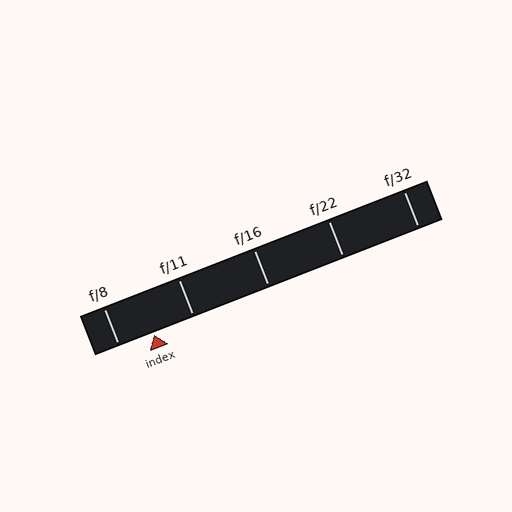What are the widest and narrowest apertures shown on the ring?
The widest aperture shown is f/8 and the narrowest is f/32.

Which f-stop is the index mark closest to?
The index mark is closest to f/8.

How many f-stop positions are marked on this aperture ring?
There are 5 f-stop positions marked.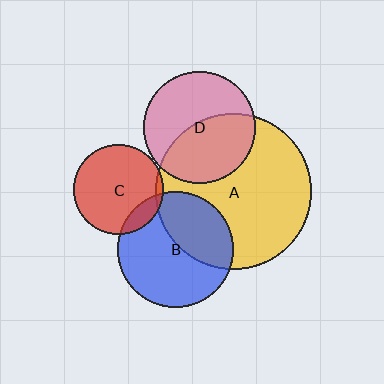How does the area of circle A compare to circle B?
Approximately 1.8 times.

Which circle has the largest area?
Circle A (yellow).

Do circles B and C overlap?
Yes.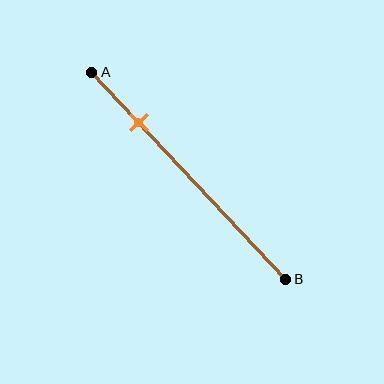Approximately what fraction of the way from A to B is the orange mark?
The orange mark is approximately 25% of the way from A to B.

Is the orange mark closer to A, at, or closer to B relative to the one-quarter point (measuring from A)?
The orange mark is approximately at the one-quarter point of segment AB.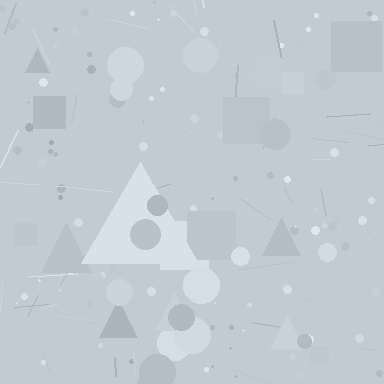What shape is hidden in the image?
A triangle is hidden in the image.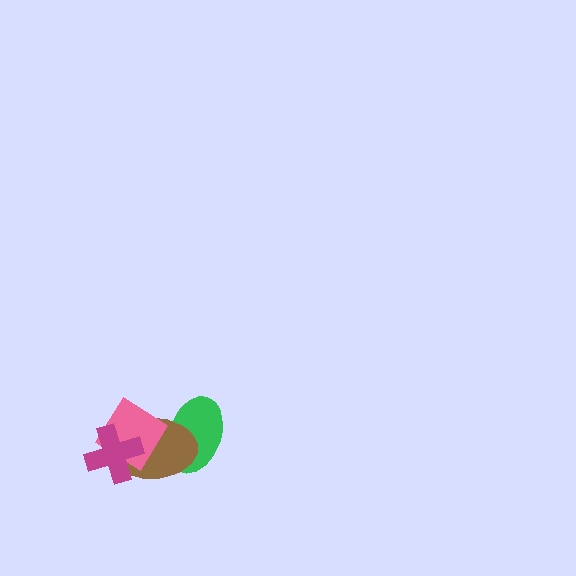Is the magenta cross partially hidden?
No, no other shape covers it.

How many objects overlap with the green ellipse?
1 object overlaps with the green ellipse.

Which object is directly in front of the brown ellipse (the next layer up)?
The pink diamond is directly in front of the brown ellipse.